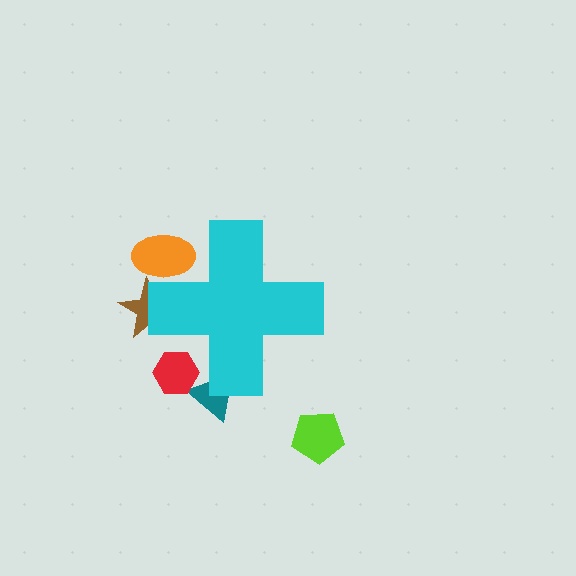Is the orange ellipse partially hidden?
Yes, the orange ellipse is partially hidden behind the cyan cross.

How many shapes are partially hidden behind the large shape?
4 shapes are partially hidden.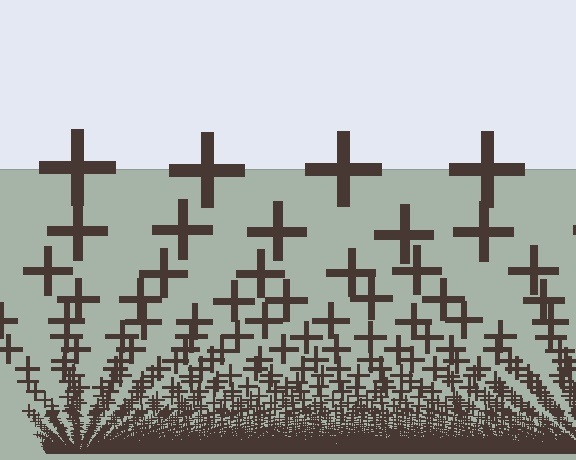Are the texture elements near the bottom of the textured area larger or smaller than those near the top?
Smaller. The gradient is inverted — elements near the bottom are smaller and denser.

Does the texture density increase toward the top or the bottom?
Density increases toward the bottom.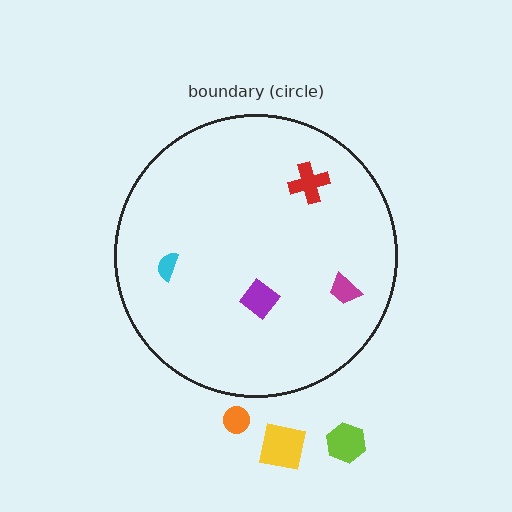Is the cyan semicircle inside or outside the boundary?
Inside.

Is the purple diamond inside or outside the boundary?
Inside.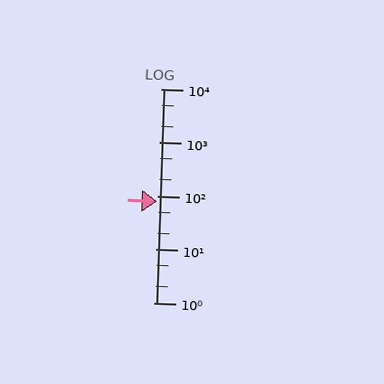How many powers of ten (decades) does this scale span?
The scale spans 4 decades, from 1 to 10000.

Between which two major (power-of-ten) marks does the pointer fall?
The pointer is between 10 and 100.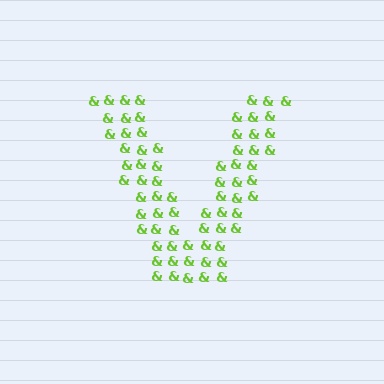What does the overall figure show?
The overall figure shows the letter V.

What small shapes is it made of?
It is made of small ampersands.